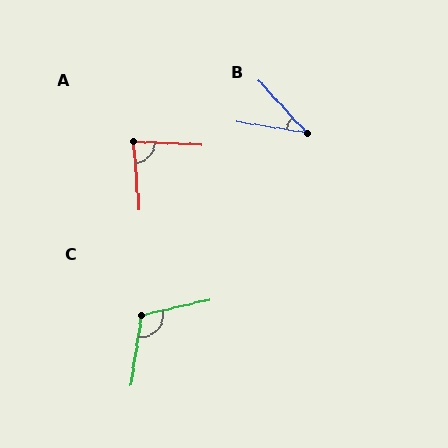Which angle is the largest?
C, at approximately 111 degrees.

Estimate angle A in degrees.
Approximately 82 degrees.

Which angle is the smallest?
B, at approximately 38 degrees.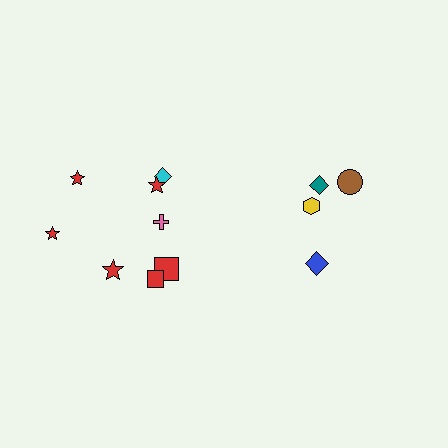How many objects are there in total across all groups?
There are 12 objects.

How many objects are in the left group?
There are 8 objects.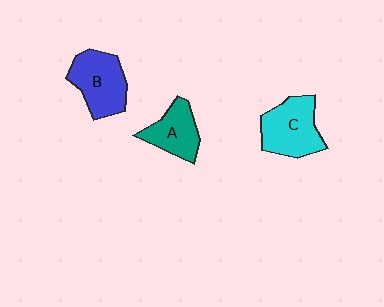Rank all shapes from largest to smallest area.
From largest to smallest: C (cyan), B (blue), A (teal).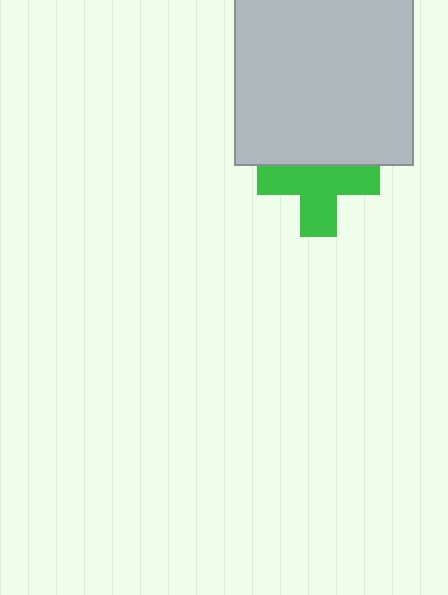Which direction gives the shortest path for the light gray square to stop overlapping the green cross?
Moving up gives the shortest separation.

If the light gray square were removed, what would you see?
You would see the complete green cross.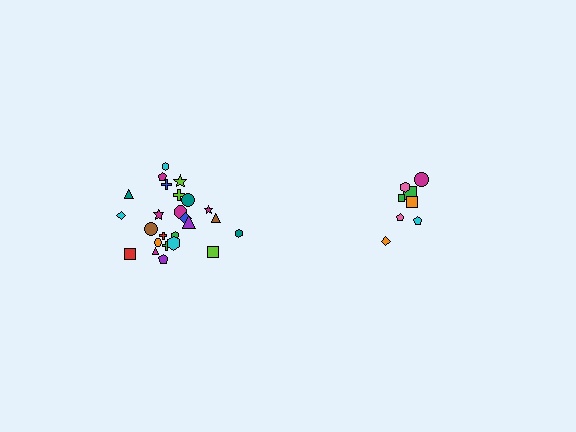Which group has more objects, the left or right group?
The left group.